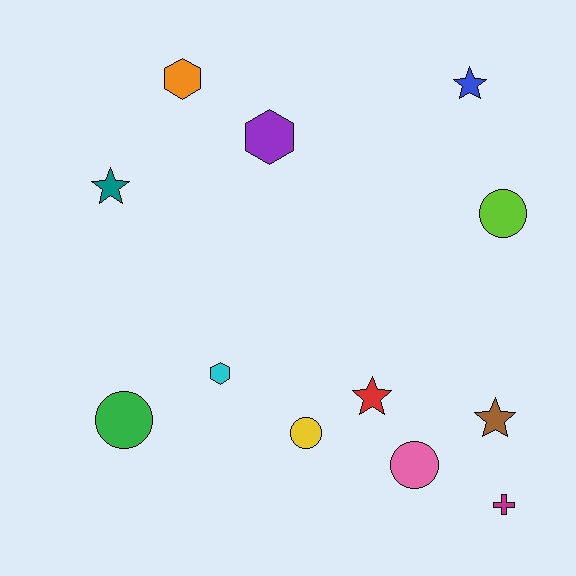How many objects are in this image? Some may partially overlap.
There are 12 objects.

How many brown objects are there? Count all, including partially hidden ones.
There is 1 brown object.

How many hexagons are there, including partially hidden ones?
There are 3 hexagons.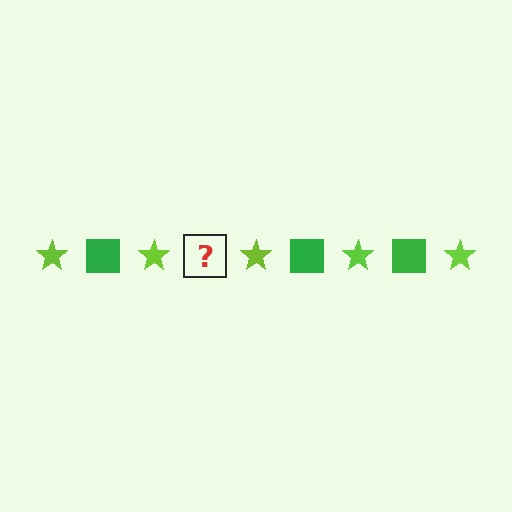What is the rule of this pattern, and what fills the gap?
The rule is that the pattern alternates between lime star and green square. The gap should be filled with a green square.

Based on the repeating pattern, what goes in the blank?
The blank should be a green square.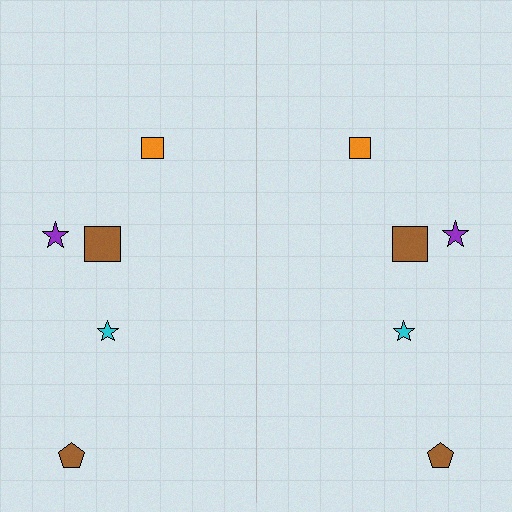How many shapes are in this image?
There are 10 shapes in this image.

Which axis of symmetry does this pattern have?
The pattern has a vertical axis of symmetry running through the center of the image.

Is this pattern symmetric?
Yes, this pattern has bilateral (reflection) symmetry.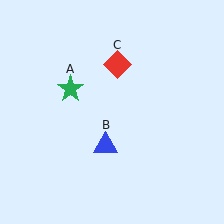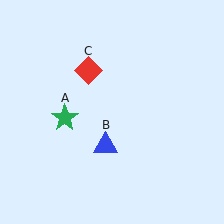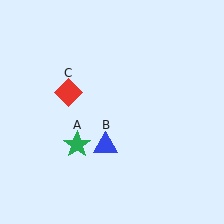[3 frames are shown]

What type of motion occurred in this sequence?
The green star (object A), red diamond (object C) rotated counterclockwise around the center of the scene.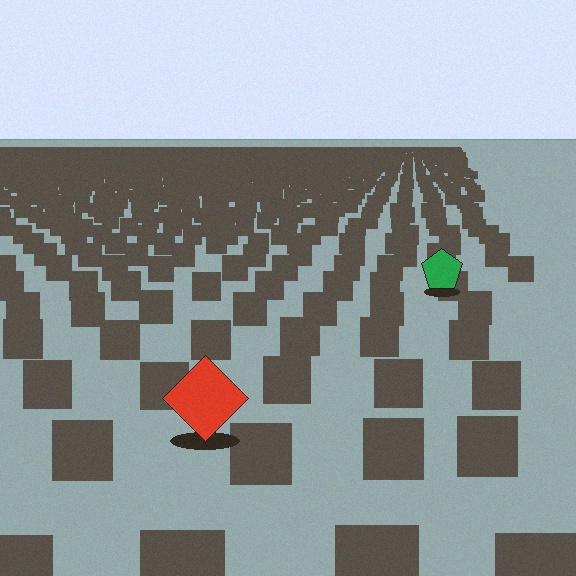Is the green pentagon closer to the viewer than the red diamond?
No. The red diamond is closer — you can tell from the texture gradient: the ground texture is coarser near it.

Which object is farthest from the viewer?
The green pentagon is farthest from the viewer. It appears smaller and the ground texture around it is denser.